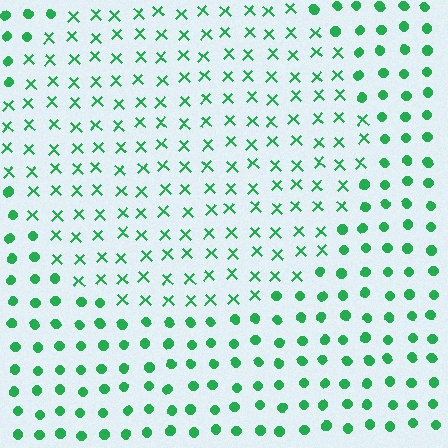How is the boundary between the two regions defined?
The boundary is defined by a change in element shape: X marks inside vs. circles outside. All elements share the same color and spacing.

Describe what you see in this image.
The image is filled with small green elements arranged in a uniform grid. A circle-shaped region contains X marks, while the surrounding area contains circles. The boundary is defined purely by the change in element shape.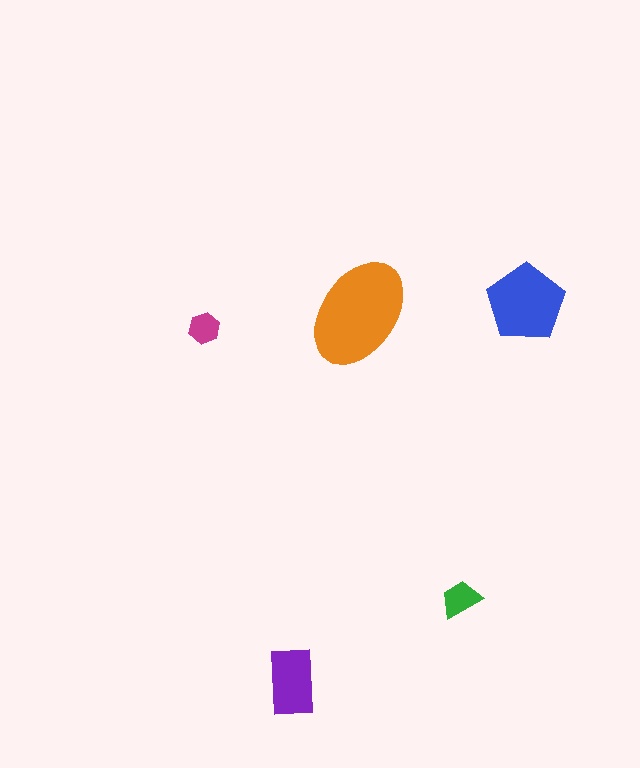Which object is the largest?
The orange ellipse.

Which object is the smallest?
The magenta hexagon.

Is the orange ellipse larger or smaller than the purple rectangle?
Larger.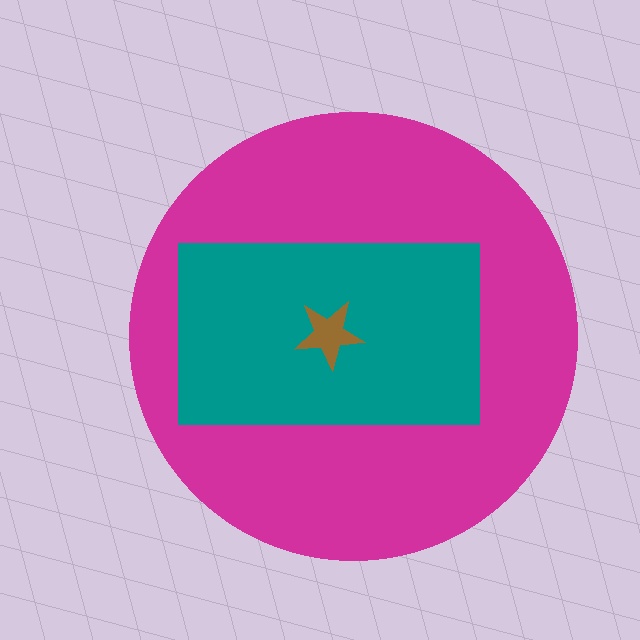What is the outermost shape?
The magenta circle.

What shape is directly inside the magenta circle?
The teal rectangle.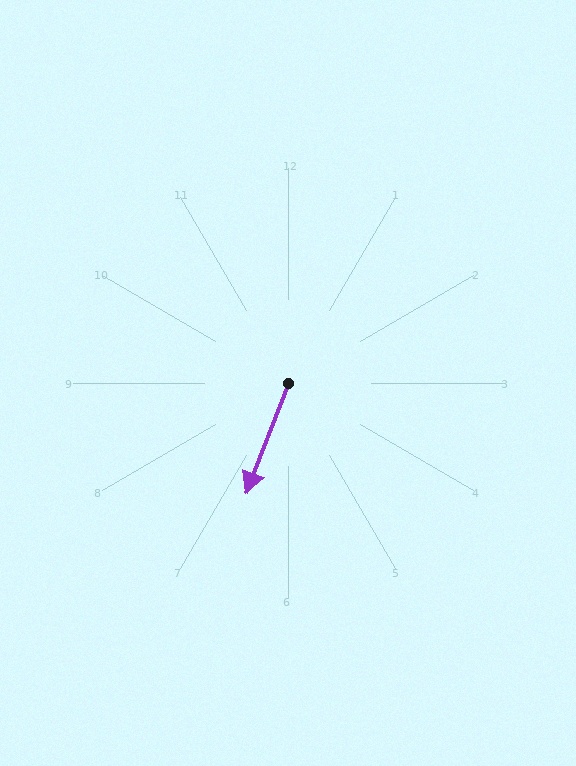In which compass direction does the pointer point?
South.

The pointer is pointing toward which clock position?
Roughly 7 o'clock.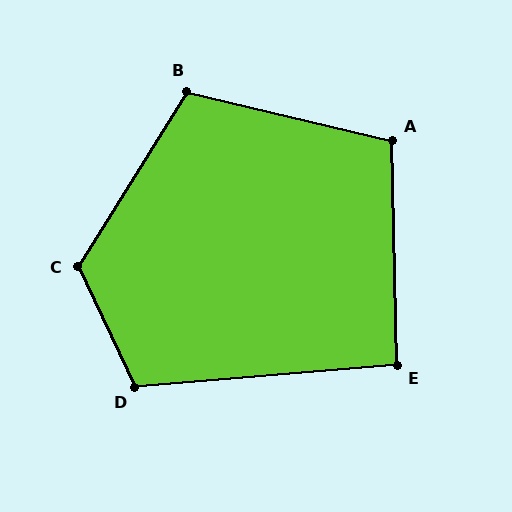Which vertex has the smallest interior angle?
E, at approximately 94 degrees.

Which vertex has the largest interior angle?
C, at approximately 123 degrees.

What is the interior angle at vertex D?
Approximately 111 degrees (obtuse).